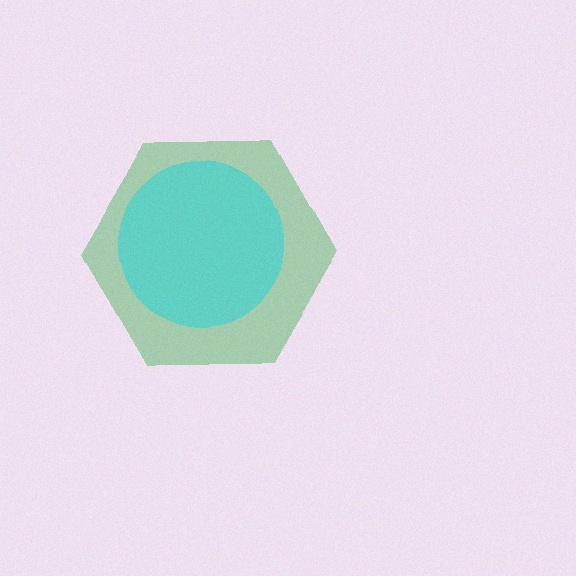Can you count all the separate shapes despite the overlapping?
Yes, there are 2 separate shapes.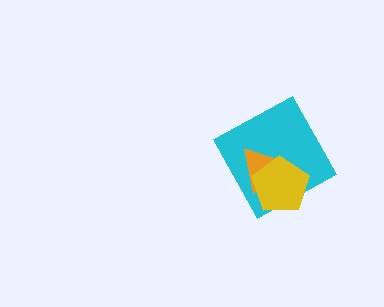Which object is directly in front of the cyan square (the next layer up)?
The orange triangle is directly in front of the cyan square.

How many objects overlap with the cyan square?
2 objects overlap with the cyan square.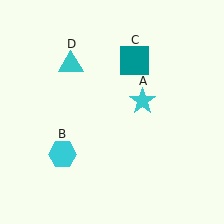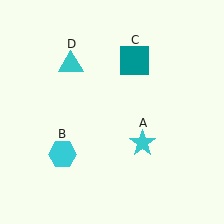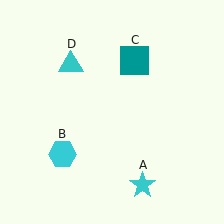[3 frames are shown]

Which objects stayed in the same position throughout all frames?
Cyan hexagon (object B) and teal square (object C) and cyan triangle (object D) remained stationary.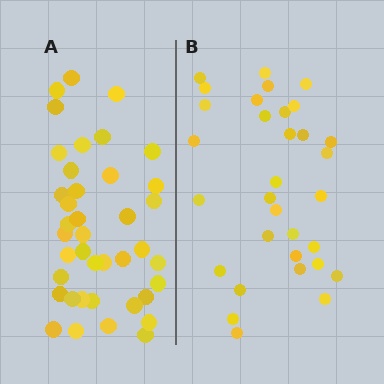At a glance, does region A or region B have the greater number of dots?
Region A (the left region) has more dots.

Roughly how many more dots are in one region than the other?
Region A has roughly 8 or so more dots than region B.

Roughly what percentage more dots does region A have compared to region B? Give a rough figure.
About 25% more.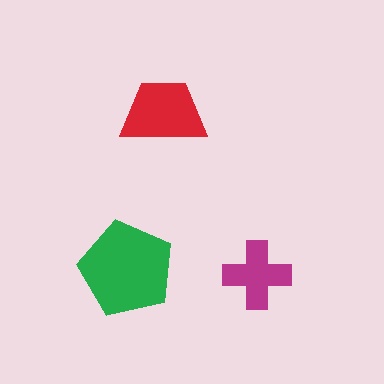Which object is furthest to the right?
The magenta cross is rightmost.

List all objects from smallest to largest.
The magenta cross, the red trapezoid, the green pentagon.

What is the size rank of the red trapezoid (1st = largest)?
2nd.